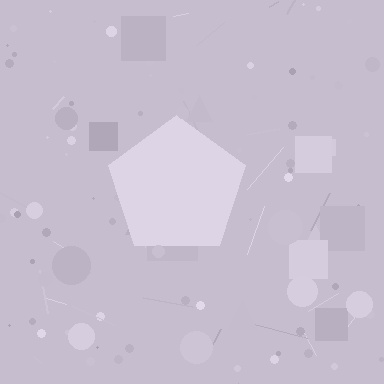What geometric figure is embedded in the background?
A pentagon is embedded in the background.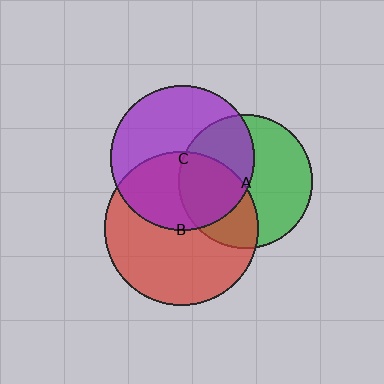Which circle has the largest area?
Circle B (red).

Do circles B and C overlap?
Yes.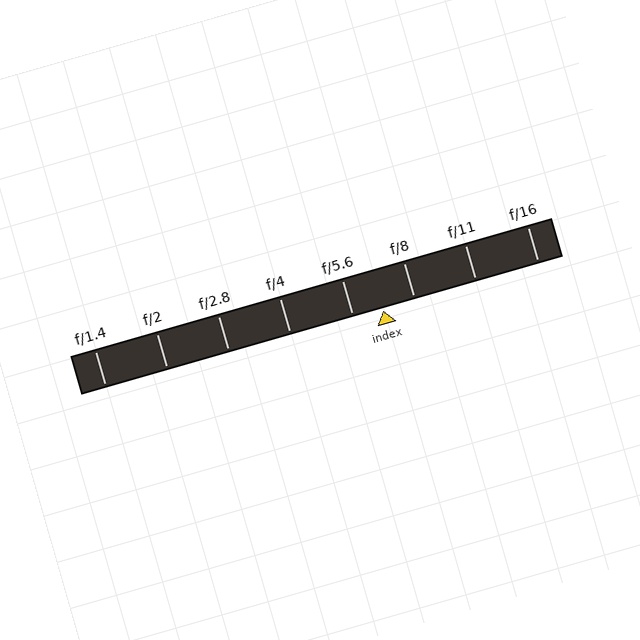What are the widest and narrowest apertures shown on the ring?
The widest aperture shown is f/1.4 and the narrowest is f/16.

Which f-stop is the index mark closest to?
The index mark is closest to f/5.6.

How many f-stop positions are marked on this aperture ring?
There are 8 f-stop positions marked.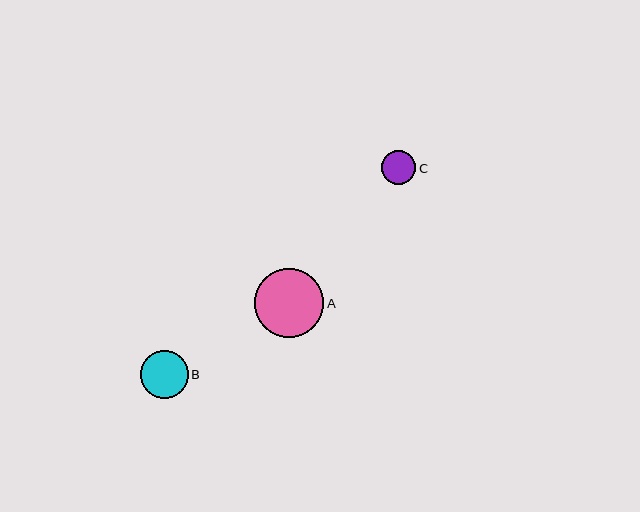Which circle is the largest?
Circle A is the largest with a size of approximately 69 pixels.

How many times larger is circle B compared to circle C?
Circle B is approximately 1.4 times the size of circle C.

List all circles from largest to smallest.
From largest to smallest: A, B, C.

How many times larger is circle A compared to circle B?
Circle A is approximately 1.4 times the size of circle B.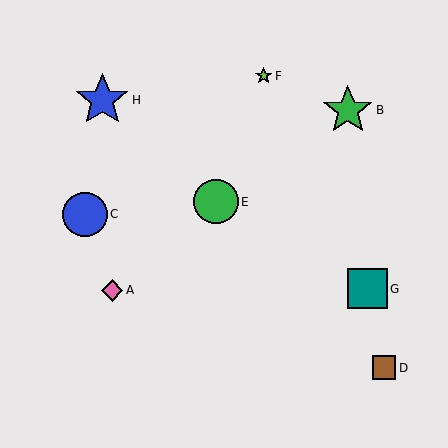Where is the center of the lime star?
The center of the lime star is at (264, 76).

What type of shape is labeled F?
Shape F is a lime star.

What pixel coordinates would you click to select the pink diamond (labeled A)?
Click at (112, 291) to select the pink diamond A.